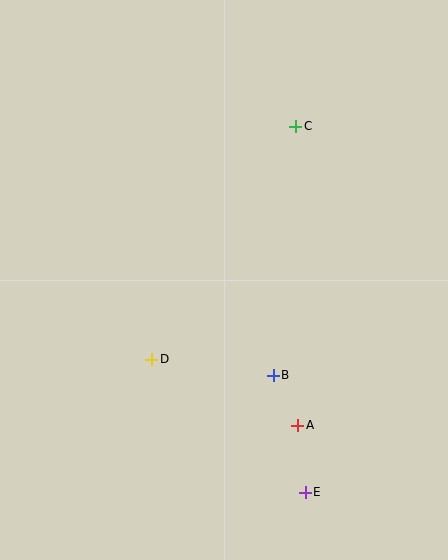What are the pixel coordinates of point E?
Point E is at (305, 492).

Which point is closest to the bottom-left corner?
Point D is closest to the bottom-left corner.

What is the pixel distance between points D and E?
The distance between D and E is 203 pixels.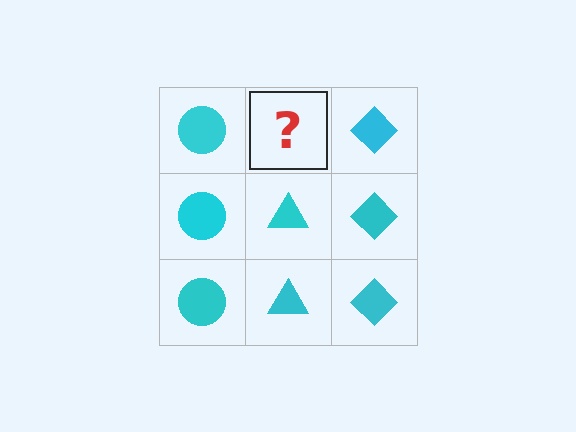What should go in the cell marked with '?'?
The missing cell should contain a cyan triangle.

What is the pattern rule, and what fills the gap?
The rule is that each column has a consistent shape. The gap should be filled with a cyan triangle.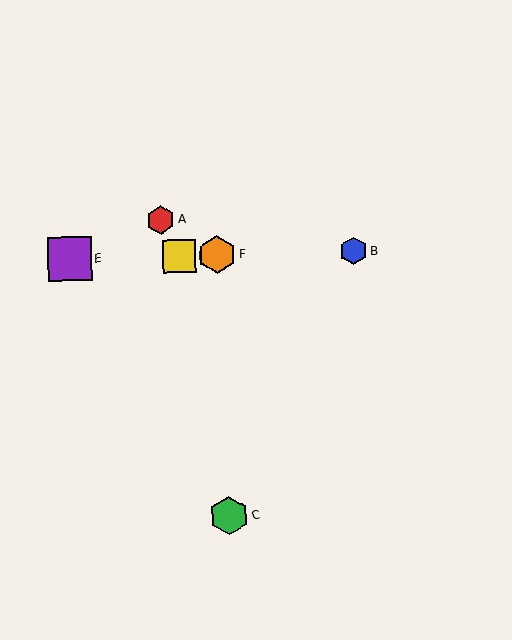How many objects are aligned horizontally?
4 objects (B, D, E, F) are aligned horizontally.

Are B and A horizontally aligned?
No, B is at y≈251 and A is at y≈220.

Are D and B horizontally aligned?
Yes, both are at y≈256.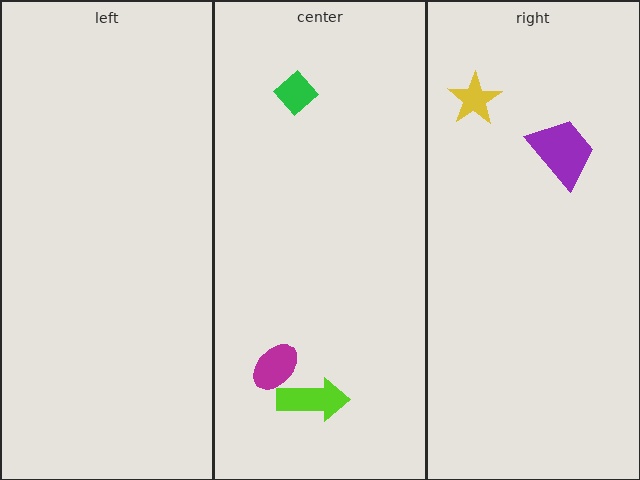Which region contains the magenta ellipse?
The center region.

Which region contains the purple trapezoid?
The right region.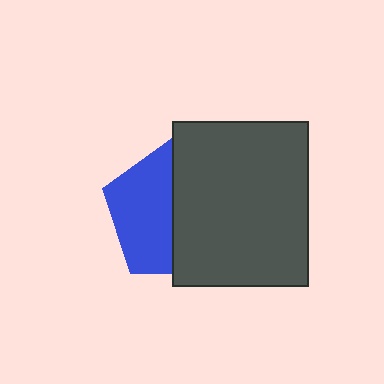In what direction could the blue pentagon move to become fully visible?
The blue pentagon could move left. That would shift it out from behind the dark gray rectangle entirely.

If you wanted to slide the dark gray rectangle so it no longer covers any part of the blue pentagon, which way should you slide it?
Slide it right — that is the most direct way to separate the two shapes.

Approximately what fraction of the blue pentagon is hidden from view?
Roughly 53% of the blue pentagon is hidden behind the dark gray rectangle.